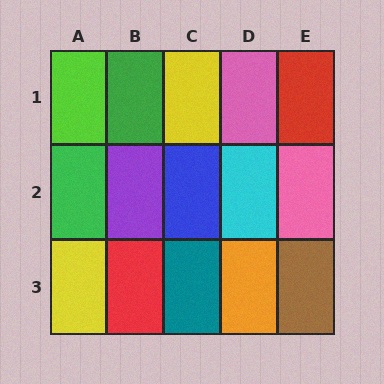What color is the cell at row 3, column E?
Brown.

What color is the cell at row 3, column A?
Yellow.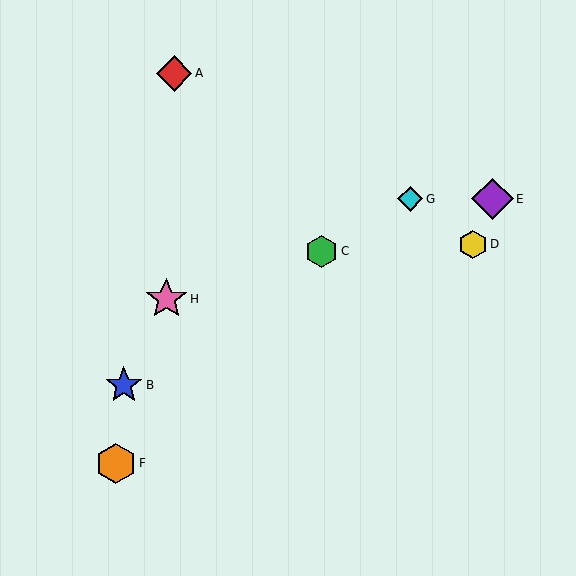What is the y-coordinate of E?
Object E is at y≈199.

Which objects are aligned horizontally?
Objects E, G are aligned horizontally.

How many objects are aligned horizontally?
2 objects (E, G) are aligned horizontally.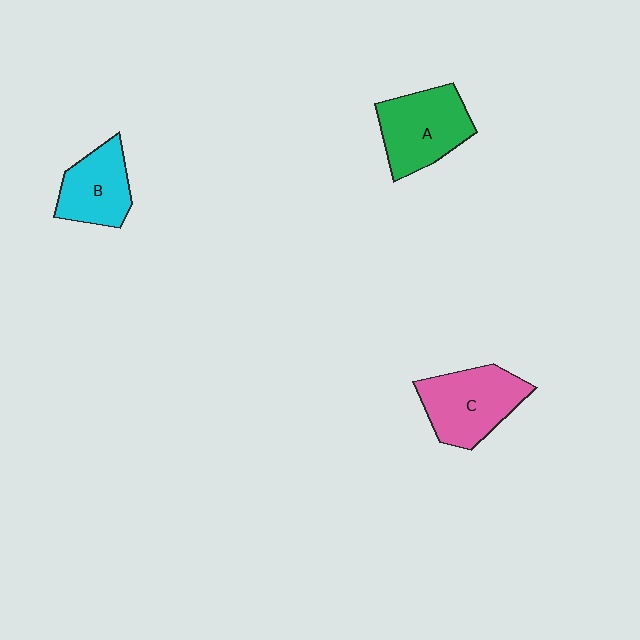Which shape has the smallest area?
Shape B (cyan).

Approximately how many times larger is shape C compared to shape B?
Approximately 1.3 times.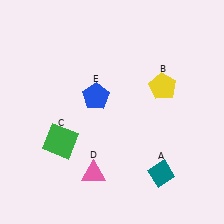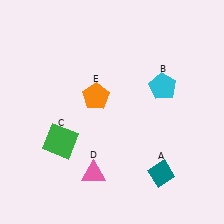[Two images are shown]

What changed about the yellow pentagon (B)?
In Image 1, B is yellow. In Image 2, it changed to cyan.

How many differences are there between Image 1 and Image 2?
There are 2 differences between the two images.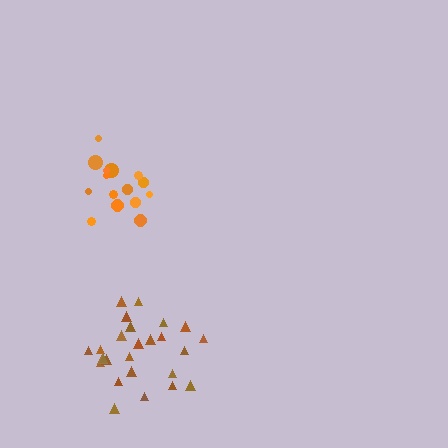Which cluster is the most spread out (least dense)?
Brown.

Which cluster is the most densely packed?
Orange.